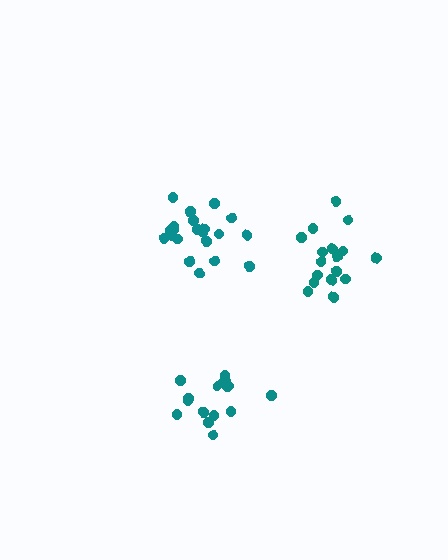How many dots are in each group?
Group 1: 17 dots, Group 2: 15 dots, Group 3: 21 dots (53 total).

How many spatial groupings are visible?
There are 3 spatial groupings.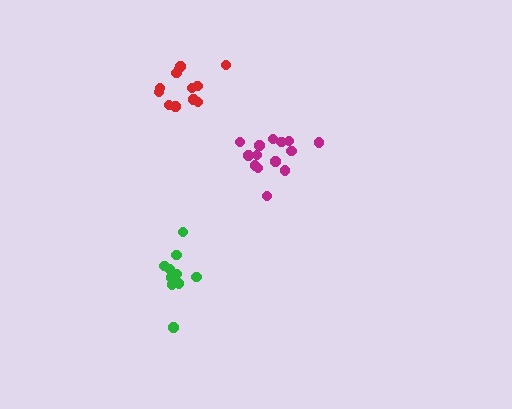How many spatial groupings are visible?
There are 3 spatial groupings.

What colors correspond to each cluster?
The clusters are colored: green, magenta, red.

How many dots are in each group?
Group 1: 11 dots, Group 2: 14 dots, Group 3: 12 dots (37 total).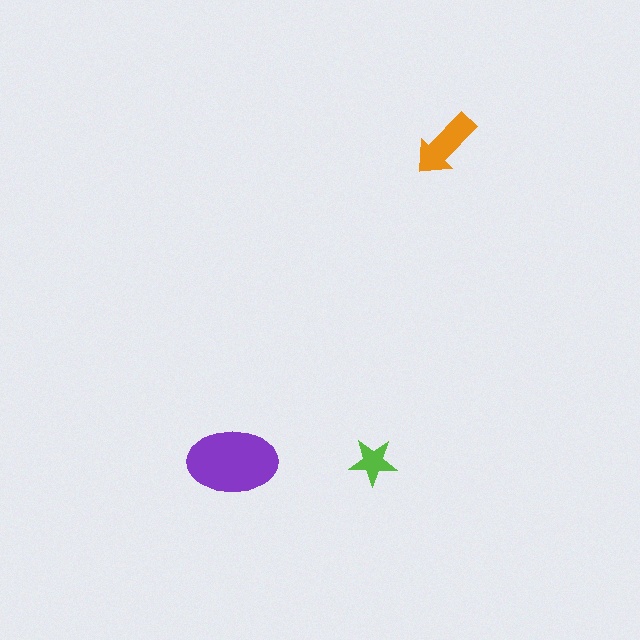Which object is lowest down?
The purple ellipse is bottommost.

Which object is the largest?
The purple ellipse.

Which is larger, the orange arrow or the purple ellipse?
The purple ellipse.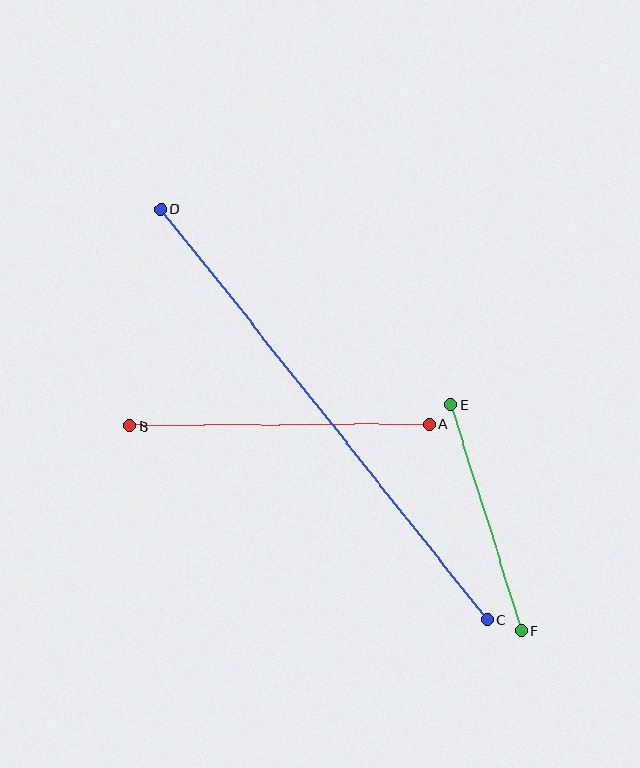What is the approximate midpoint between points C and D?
The midpoint is at approximately (324, 414) pixels.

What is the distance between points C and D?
The distance is approximately 525 pixels.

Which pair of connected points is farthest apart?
Points C and D are farthest apart.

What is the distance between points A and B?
The distance is approximately 300 pixels.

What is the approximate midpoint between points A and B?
The midpoint is at approximately (279, 425) pixels.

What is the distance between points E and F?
The distance is approximately 236 pixels.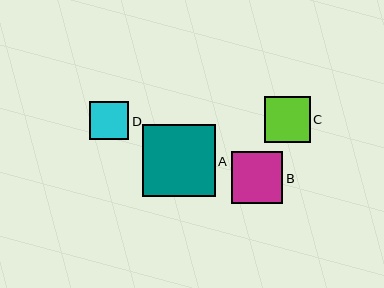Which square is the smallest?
Square D is the smallest with a size of approximately 39 pixels.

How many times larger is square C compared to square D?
Square C is approximately 1.2 times the size of square D.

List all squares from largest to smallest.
From largest to smallest: A, B, C, D.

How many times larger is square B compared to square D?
Square B is approximately 1.3 times the size of square D.